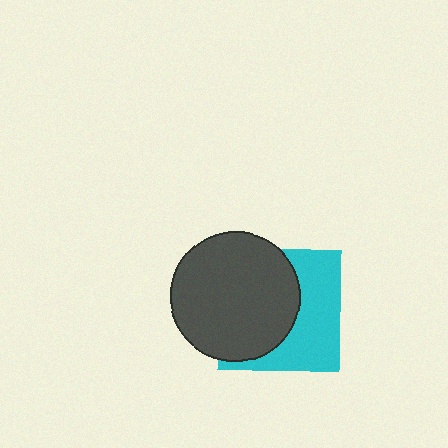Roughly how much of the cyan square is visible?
About half of it is visible (roughly 45%).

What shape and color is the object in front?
The object in front is a dark gray circle.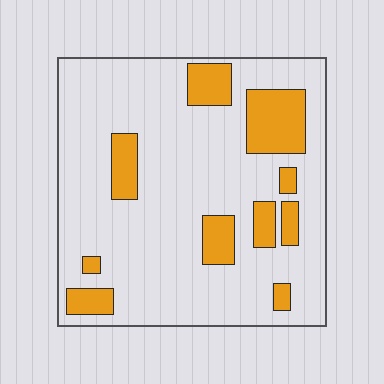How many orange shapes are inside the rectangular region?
10.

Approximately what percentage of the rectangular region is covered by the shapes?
Approximately 20%.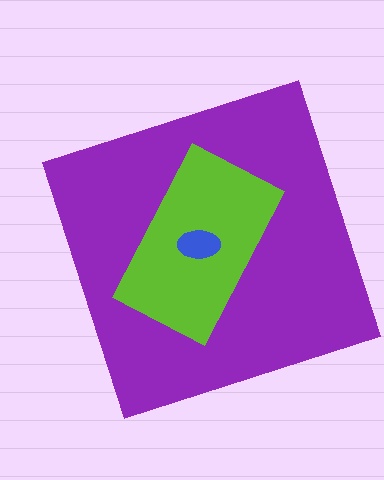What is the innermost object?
The blue ellipse.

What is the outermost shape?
The purple square.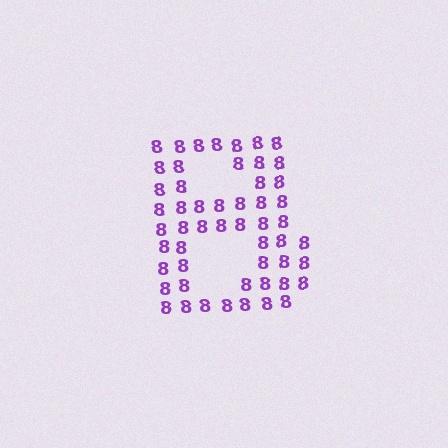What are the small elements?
The small elements are digit 8's.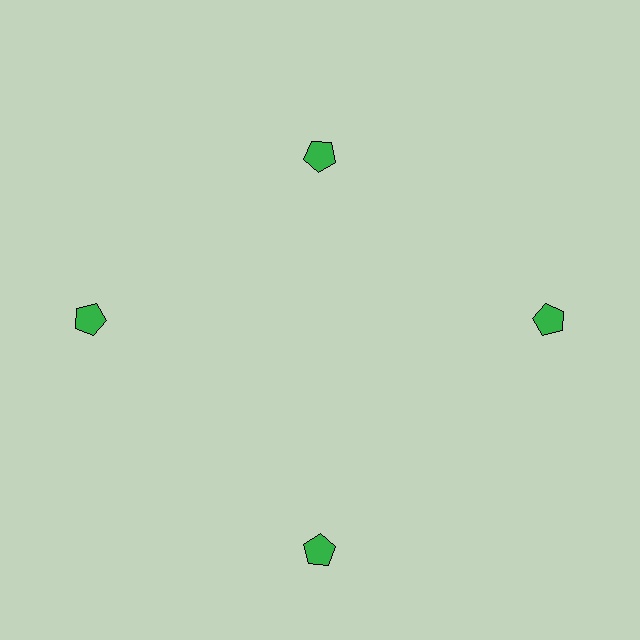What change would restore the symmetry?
The symmetry would be restored by moving it outward, back onto the ring so that all 4 pentagons sit at equal angles and equal distance from the center.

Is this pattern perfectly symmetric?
No. The 4 green pentagons are arranged in a ring, but one element near the 12 o'clock position is pulled inward toward the center, breaking the 4-fold rotational symmetry.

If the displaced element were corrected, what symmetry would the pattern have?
It would have 4-fold rotational symmetry — the pattern would map onto itself every 90 degrees.